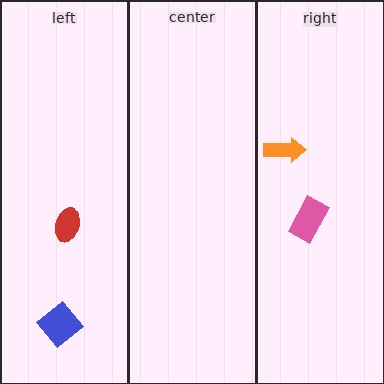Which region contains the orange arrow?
The right region.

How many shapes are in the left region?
2.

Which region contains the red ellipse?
The left region.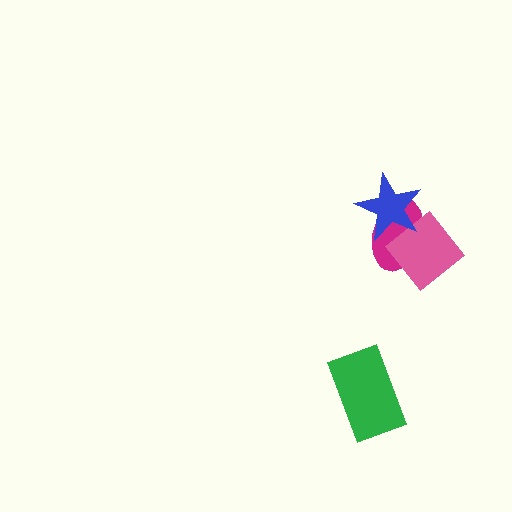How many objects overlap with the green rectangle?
0 objects overlap with the green rectangle.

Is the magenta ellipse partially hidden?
Yes, it is partially covered by another shape.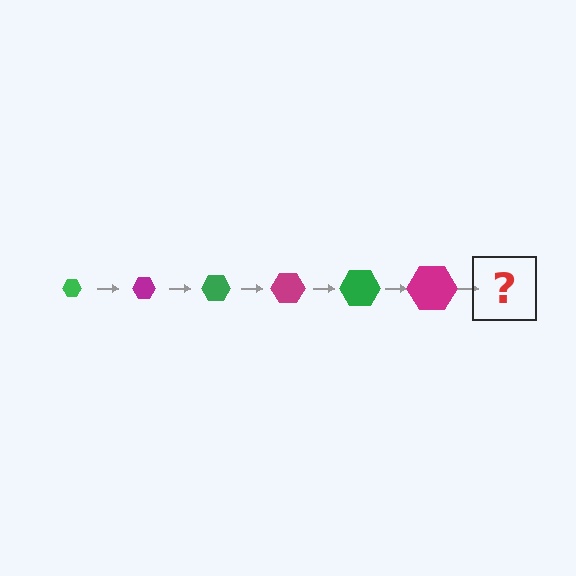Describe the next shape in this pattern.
It should be a green hexagon, larger than the previous one.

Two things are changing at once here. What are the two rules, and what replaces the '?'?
The two rules are that the hexagon grows larger each step and the color cycles through green and magenta. The '?' should be a green hexagon, larger than the previous one.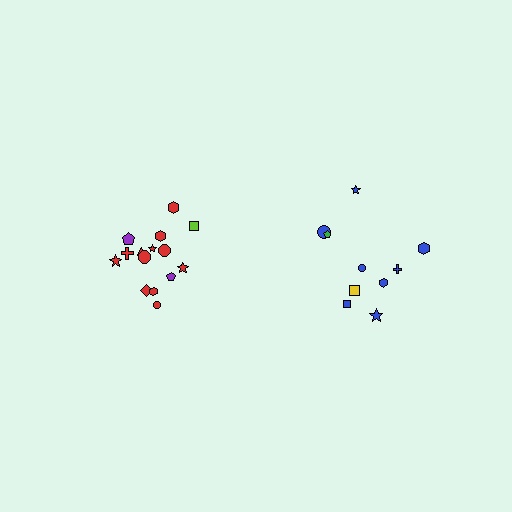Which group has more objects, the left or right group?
The left group.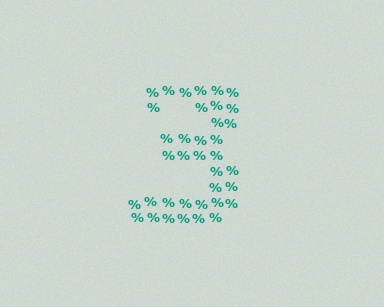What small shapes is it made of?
It is made of small percent signs.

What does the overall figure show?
The overall figure shows the digit 3.